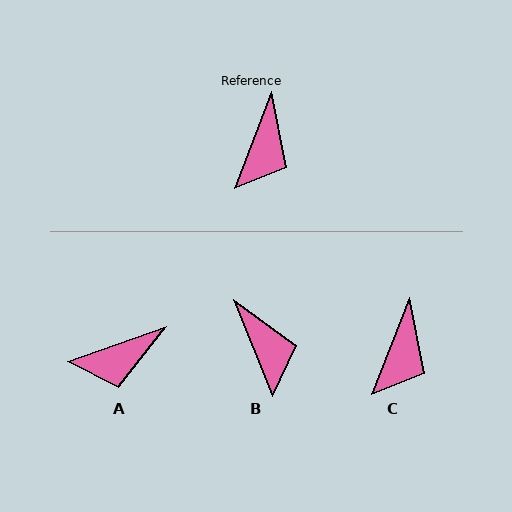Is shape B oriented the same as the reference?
No, it is off by about 43 degrees.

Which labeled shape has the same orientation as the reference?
C.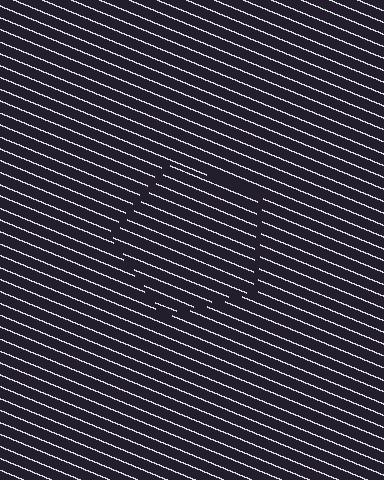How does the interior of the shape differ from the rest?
The interior of the shape contains the same grating, shifted by half a period — the contour is defined by the phase discontinuity where line-ends from the inner and outer gratings abut.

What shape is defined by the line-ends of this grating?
An illusory pentagon. The interior of the shape contains the same grating, shifted by half a period — the contour is defined by the phase discontinuity where line-ends from the inner and outer gratings abut.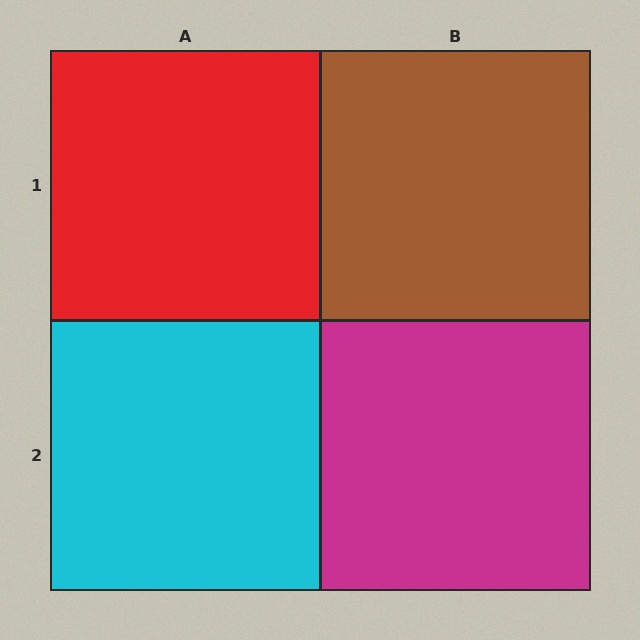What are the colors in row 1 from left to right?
Red, brown.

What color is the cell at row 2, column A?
Cyan.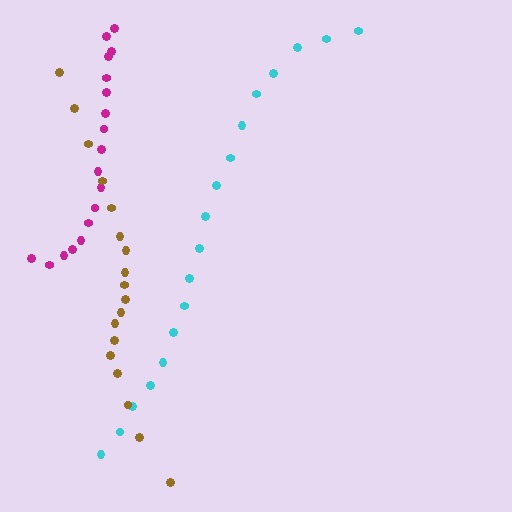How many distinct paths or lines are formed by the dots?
There are 3 distinct paths.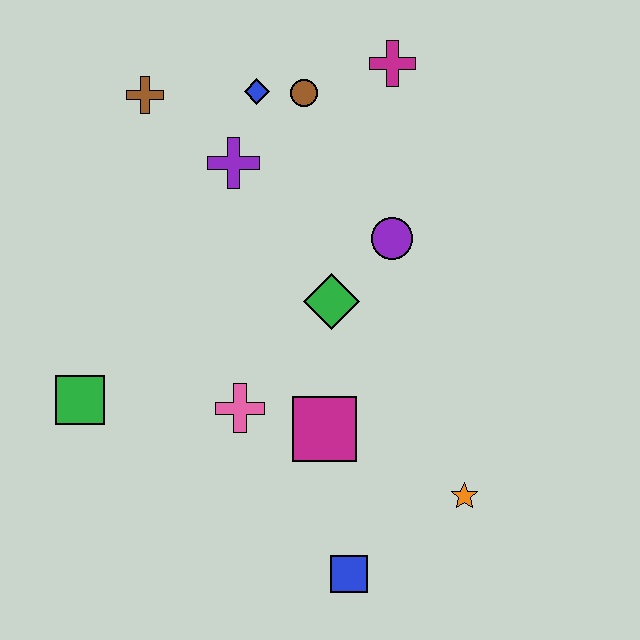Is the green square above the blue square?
Yes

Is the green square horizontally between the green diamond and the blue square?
No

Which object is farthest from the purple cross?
The blue square is farthest from the purple cross.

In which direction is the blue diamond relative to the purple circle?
The blue diamond is above the purple circle.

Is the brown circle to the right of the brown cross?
Yes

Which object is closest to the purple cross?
The blue diamond is closest to the purple cross.